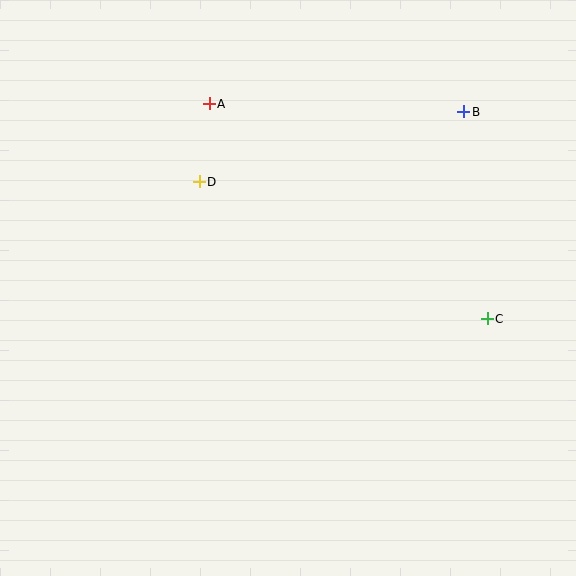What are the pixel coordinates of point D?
Point D is at (199, 182).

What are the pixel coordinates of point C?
Point C is at (487, 319).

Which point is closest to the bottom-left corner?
Point D is closest to the bottom-left corner.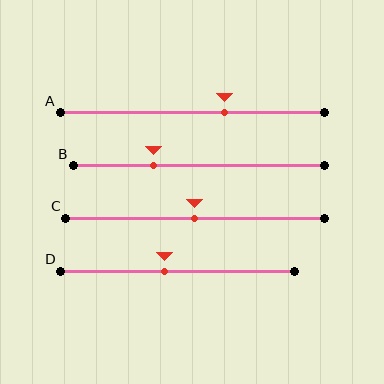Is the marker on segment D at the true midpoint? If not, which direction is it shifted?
No, the marker on segment D is shifted to the left by about 5% of the segment length.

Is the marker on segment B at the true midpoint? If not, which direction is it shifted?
No, the marker on segment B is shifted to the left by about 18% of the segment length.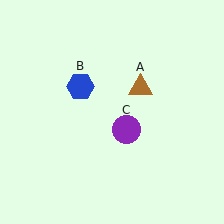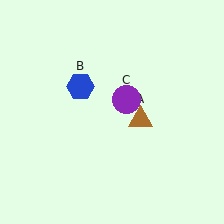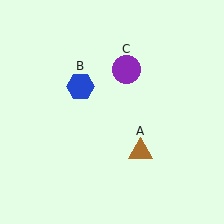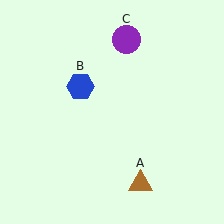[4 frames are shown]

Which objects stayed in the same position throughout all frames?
Blue hexagon (object B) remained stationary.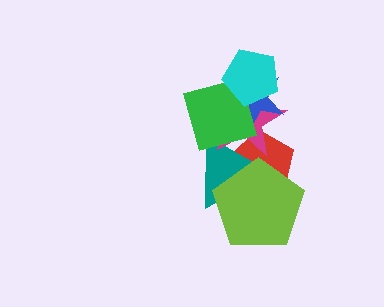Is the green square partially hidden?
Yes, it is partially covered by another shape.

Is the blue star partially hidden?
Yes, it is partially covered by another shape.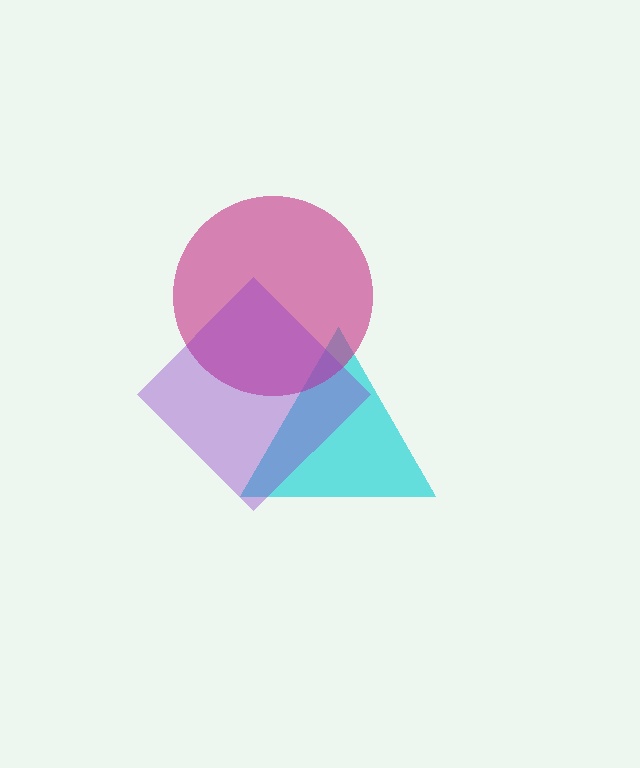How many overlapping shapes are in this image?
There are 3 overlapping shapes in the image.